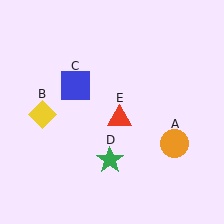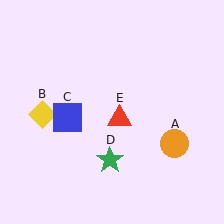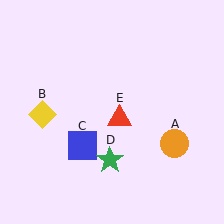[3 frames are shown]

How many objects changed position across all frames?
1 object changed position: blue square (object C).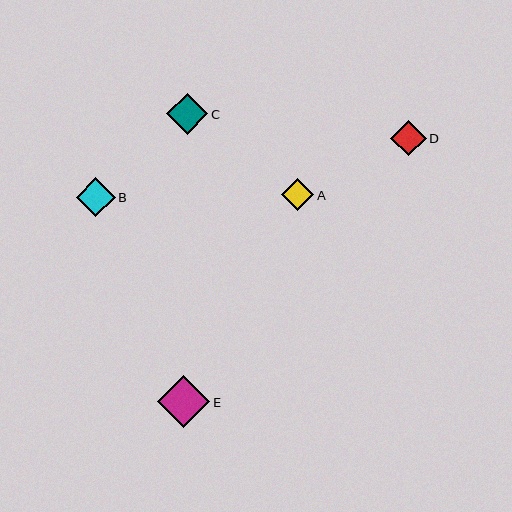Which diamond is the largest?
Diamond E is the largest with a size of approximately 52 pixels.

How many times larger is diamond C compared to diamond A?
Diamond C is approximately 1.3 times the size of diamond A.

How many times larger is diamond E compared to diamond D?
Diamond E is approximately 1.5 times the size of diamond D.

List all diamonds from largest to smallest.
From largest to smallest: E, C, B, D, A.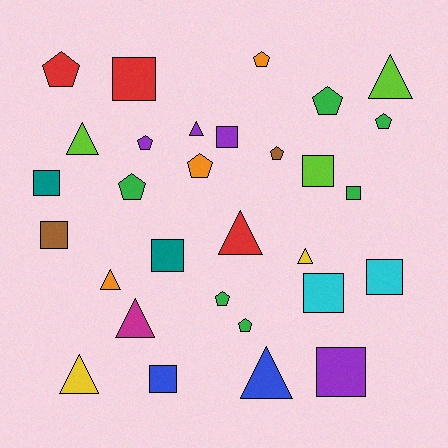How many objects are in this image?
There are 30 objects.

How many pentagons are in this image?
There are 10 pentagons.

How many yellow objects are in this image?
There are 2 yellow objects.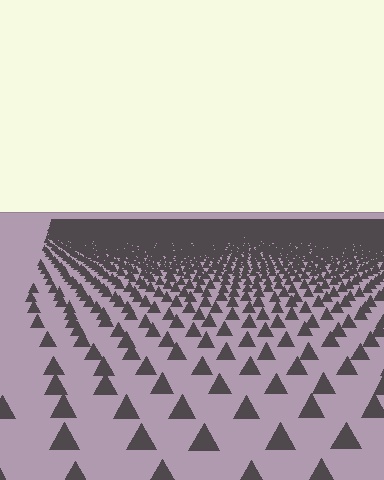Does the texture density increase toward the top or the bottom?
Density increases toward the top.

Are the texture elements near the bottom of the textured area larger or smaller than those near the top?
Larger. Near the bottom, elements are closer to the viewer and appear at a bigger on-screen size.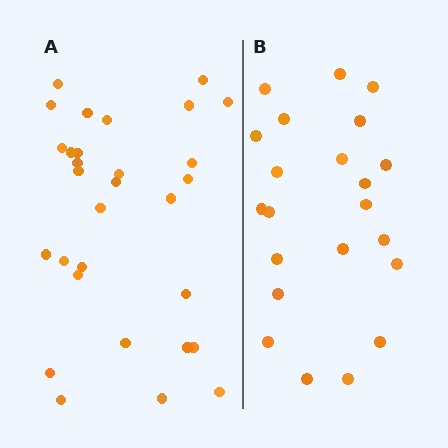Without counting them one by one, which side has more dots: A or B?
Region A (the left region) has more dots.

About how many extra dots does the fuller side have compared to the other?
Region A has roughly 8 or so more dots than region B.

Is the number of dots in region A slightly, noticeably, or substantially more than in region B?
Region A has noticeably more, but not dramatically so. The ratio is roughly 1.4 to 1.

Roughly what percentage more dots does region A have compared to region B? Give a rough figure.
About 35% more.